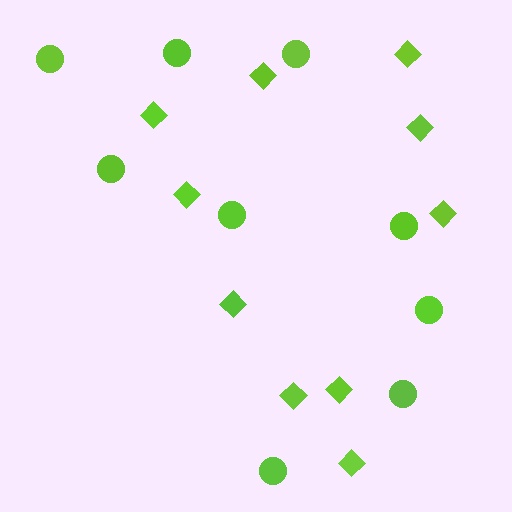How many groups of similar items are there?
There are 2 groups: one group of diamonds (10) and one group of circles (9).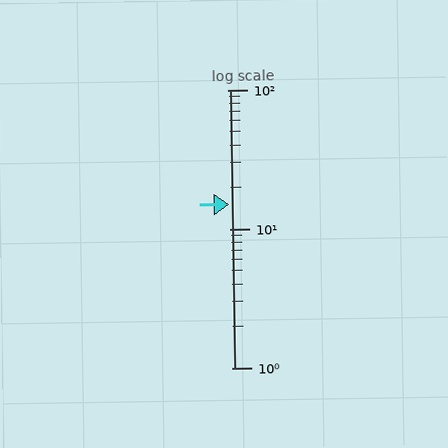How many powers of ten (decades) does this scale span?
The scale spans 2 decades, from 1 to 100.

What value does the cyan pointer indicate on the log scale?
The pointer indicates approximately 15.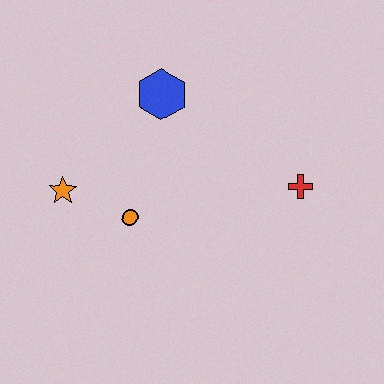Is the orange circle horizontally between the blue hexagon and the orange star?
Yes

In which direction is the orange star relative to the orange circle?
The orange star is to the left of the orange circle.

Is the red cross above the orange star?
Yes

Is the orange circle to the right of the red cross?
No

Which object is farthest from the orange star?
The red cross is farthest from the orange star.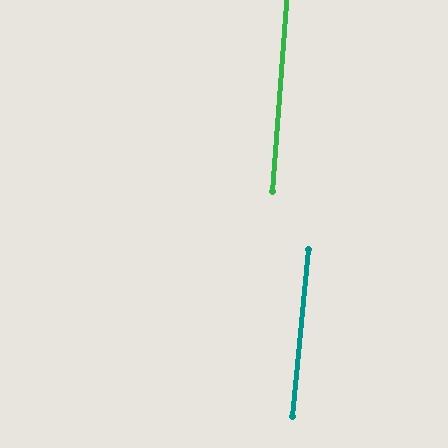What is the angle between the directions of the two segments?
Approximately 1 degree.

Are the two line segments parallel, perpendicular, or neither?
Parallel — their directions differ by only 1.1°.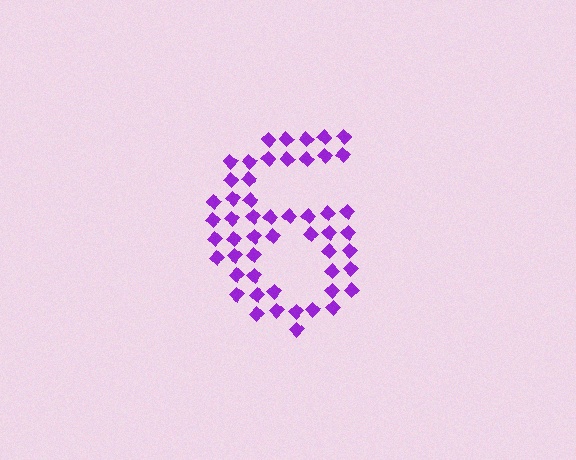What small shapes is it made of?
It is made of small diamonds.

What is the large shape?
The large shape is the digit 6.